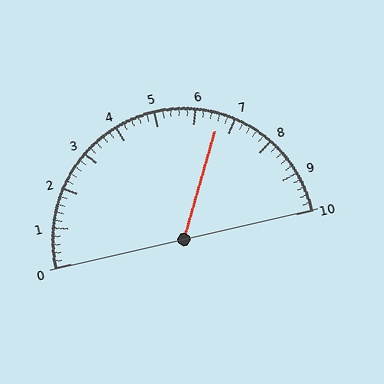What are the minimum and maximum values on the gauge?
The gauge ranges from 0 to 10.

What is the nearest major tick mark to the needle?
The nearest major tick mark is 7.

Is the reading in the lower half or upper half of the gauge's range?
The reading is in the upper half of the range (0 to 10).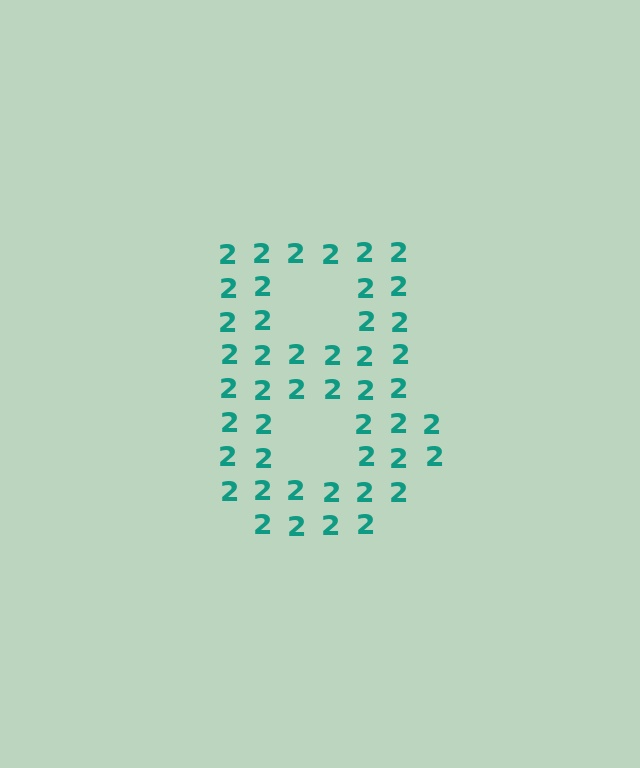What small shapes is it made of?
It is made of small digit 2's.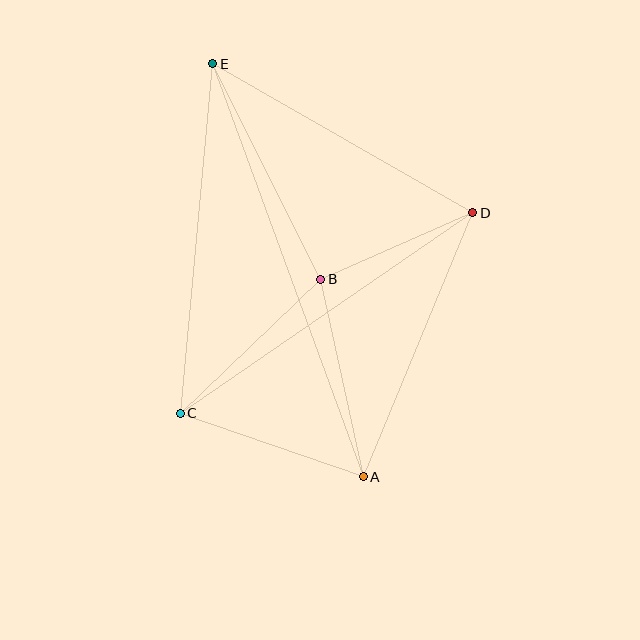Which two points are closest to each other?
Points B and D are closest to each other.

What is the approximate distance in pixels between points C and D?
The distance between C and D is approximately 355 pixels.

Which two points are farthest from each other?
Points A and E are farthest from each other.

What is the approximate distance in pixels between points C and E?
The distance between C and E is approximately 351 pixels.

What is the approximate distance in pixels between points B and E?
The distance between B and E is approximately 241 pixels.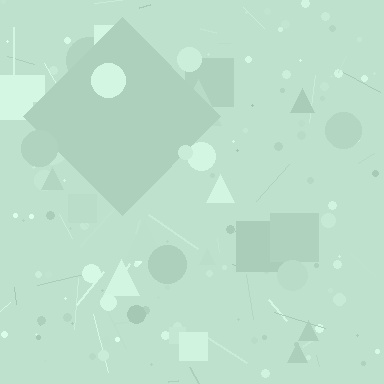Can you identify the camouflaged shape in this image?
The camouflaged shape is a diamond.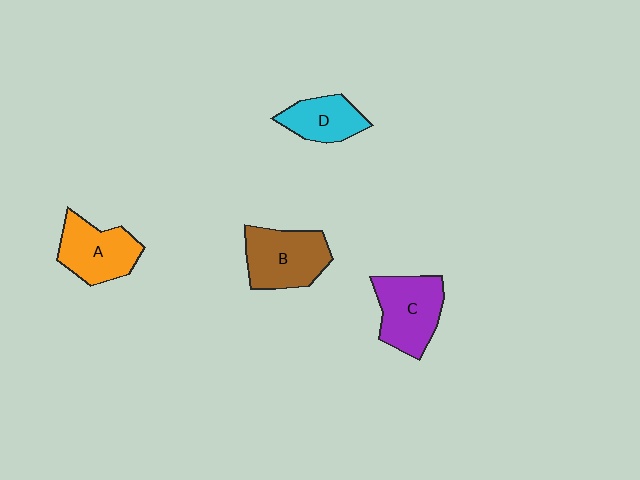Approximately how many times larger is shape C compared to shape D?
Approximately 1.4 times.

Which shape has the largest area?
Shape B (brown).